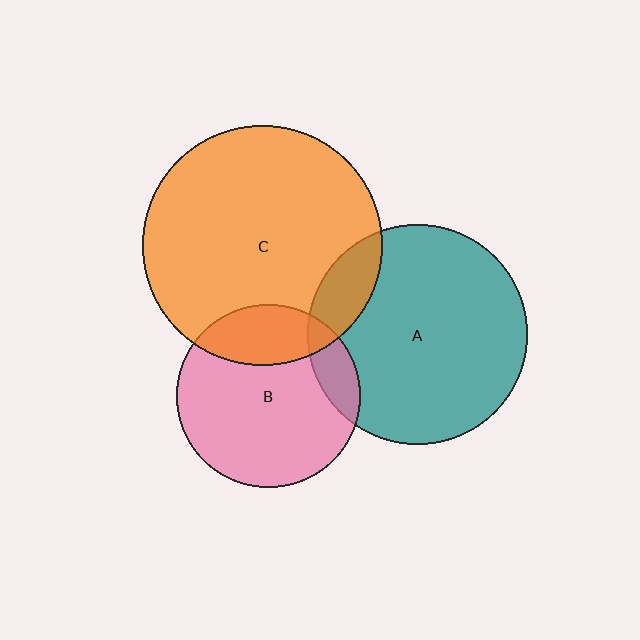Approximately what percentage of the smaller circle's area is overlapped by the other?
Approximately 15%.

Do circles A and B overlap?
Yes.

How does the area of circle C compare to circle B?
Approximately 1.7 times.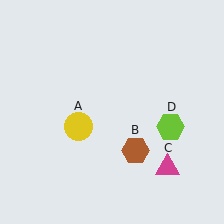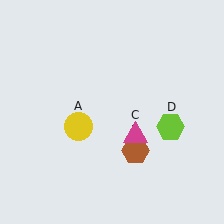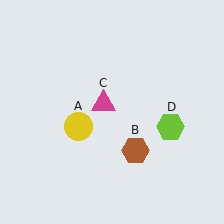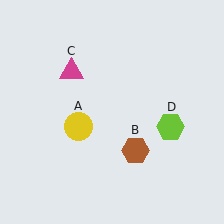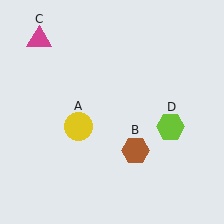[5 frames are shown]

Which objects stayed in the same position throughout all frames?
Yellow circle (object A) and brown hexagon (object B) and lime hexagon (object D) remained stationary.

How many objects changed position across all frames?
1 object changed position: magenta triangle (object C).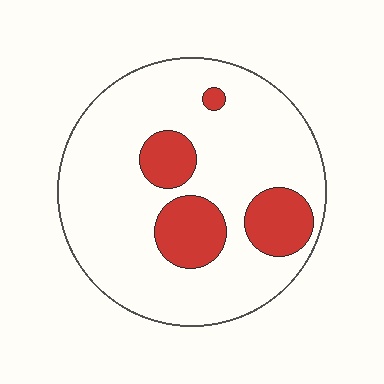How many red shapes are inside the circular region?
4.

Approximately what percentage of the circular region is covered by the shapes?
Approximately 20%.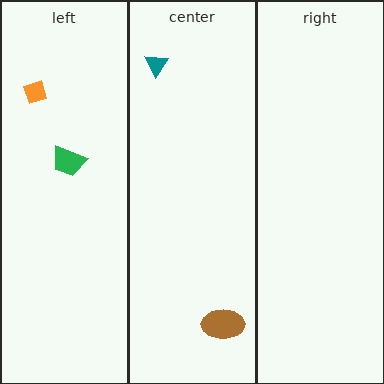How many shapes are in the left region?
2.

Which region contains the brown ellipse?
The center region.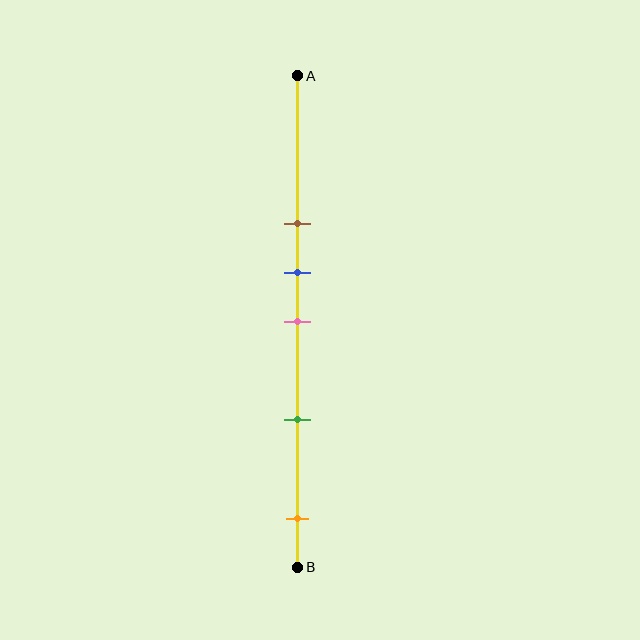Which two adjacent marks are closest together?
The blue and pink marks are the closest adjacent pair.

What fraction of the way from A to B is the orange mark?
The orange mark is approximately 90% (0.9) of the way from A to B.